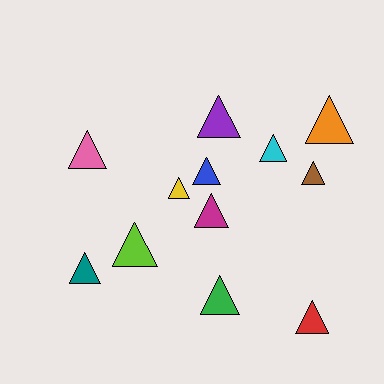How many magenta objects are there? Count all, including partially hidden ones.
There is 1 magenta object.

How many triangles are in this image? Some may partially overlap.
There are 12 triangles.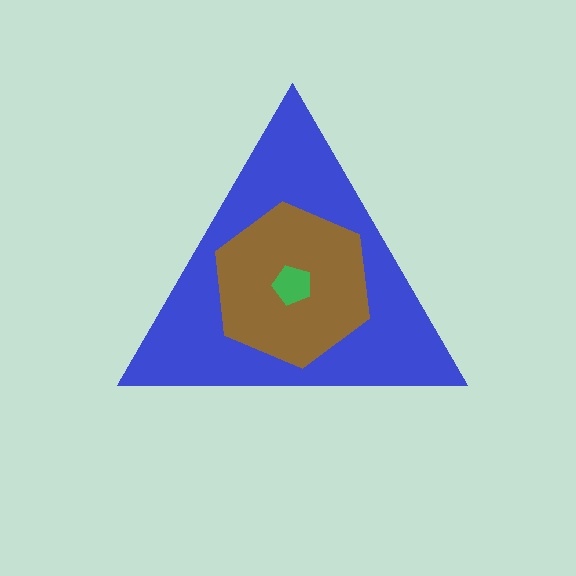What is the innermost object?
The green pentagon.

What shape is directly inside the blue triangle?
The brown hexagon.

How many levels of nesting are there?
3.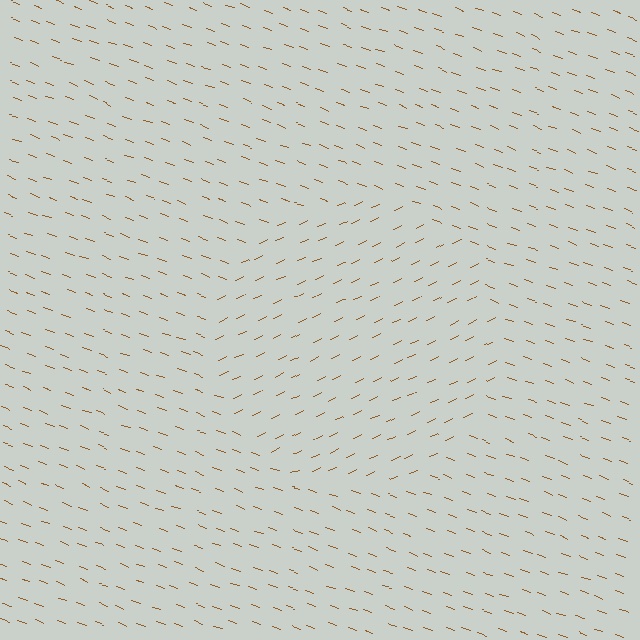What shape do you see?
I see a circle.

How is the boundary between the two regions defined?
The boundary is defined purely by a change in line orientation (approximately 45 degrees difference). All lines are the same color and thickness.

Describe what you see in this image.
The image is filled with small brown line segments. A circle region in the image has lines oriented differently from the surrounding lines, creating a visible texture boundary.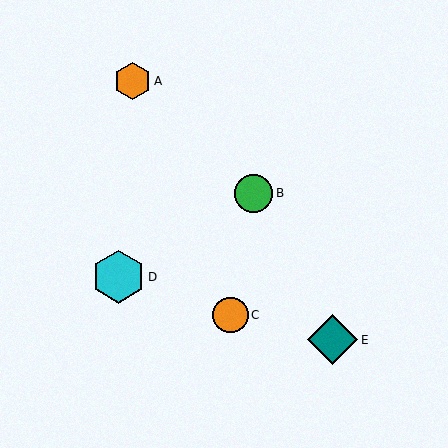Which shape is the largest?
The cyan hexagon (labeled D) is the largest.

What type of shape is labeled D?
Shape D is a cyan hexagon.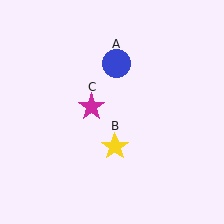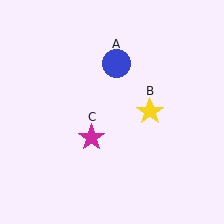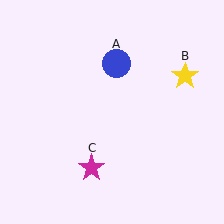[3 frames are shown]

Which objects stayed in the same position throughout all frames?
Blue circle (object A) remained stationary.